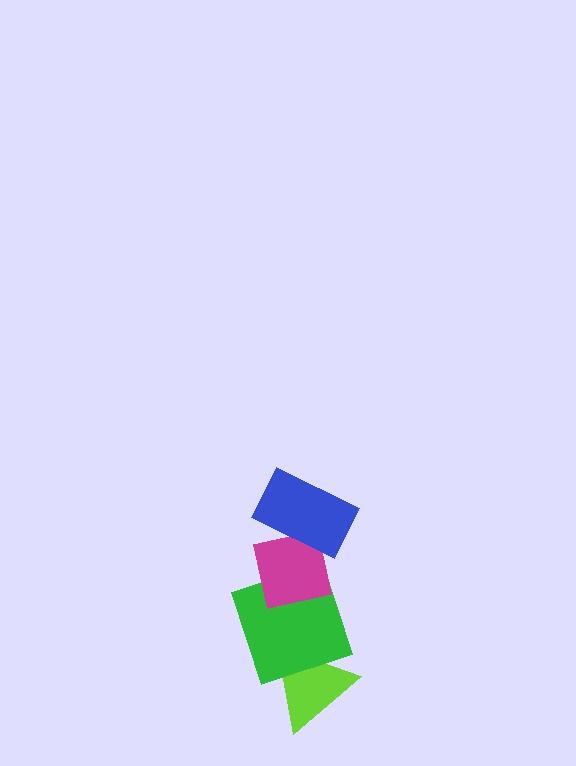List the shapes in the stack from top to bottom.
From top to bottom: the blue rectangle, the magenta square, the green square, the lime triangle.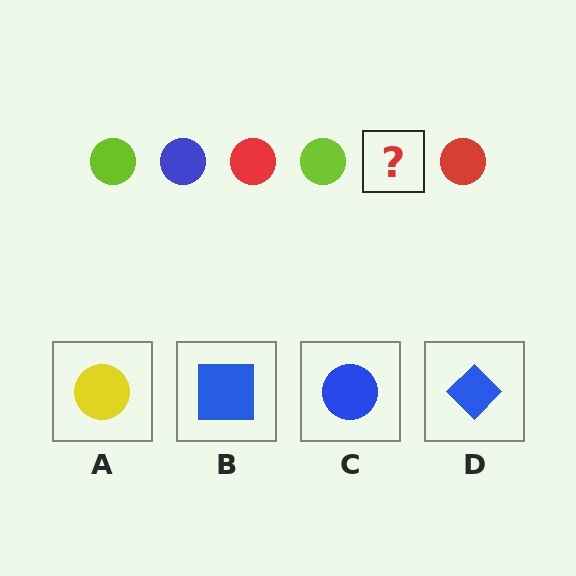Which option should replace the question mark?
Option C.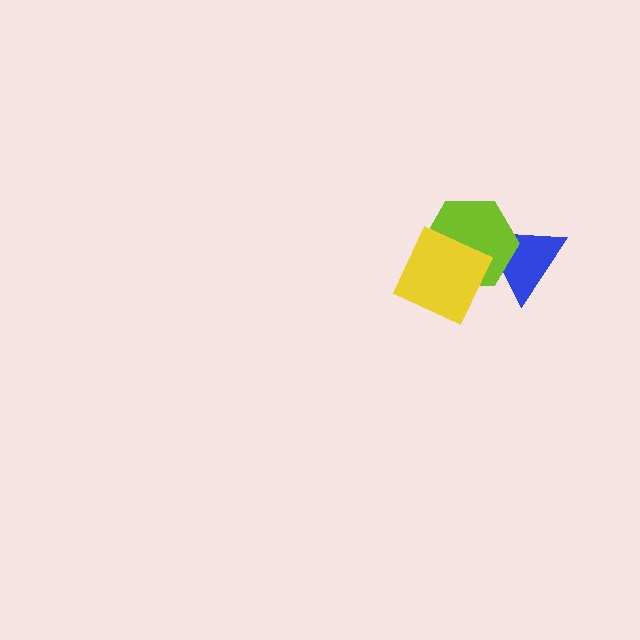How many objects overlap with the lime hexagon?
2 objects overlap with the lime hexagon.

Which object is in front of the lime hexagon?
The yellow square is in front of the lime hexagon.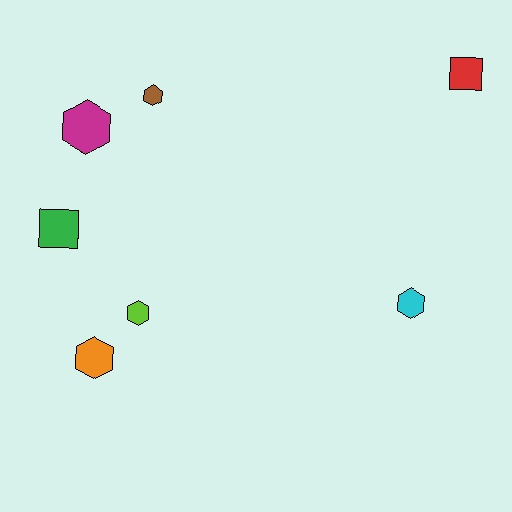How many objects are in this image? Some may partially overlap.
There are 7 objects.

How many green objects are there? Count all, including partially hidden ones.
There is 1 green object.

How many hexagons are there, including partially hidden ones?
There are 5 hexagons.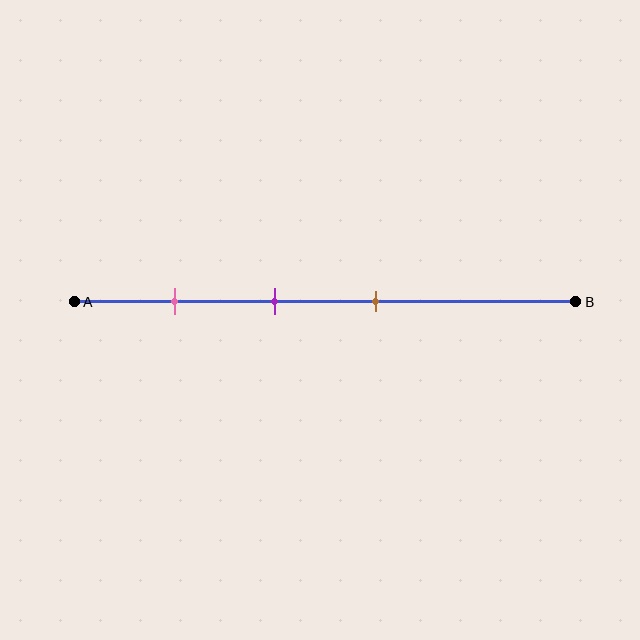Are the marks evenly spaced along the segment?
Yes, the marks are approximately evenly spaced.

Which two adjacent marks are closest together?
The purple and brown marks are the closest adjacent pair.